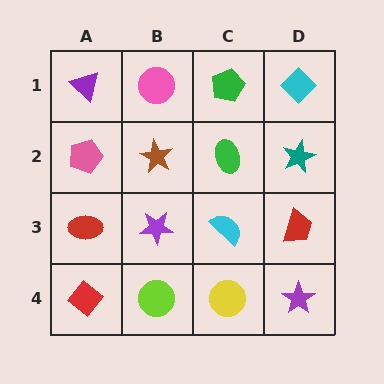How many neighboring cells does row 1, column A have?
2.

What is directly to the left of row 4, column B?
A red diamond.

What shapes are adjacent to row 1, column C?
A green ellipse (row 2, column C), a pink circle (row 1, column B), a cyan diamond (row 1, column D).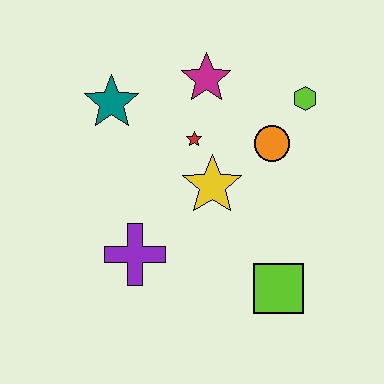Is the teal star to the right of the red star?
No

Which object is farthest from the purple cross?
The lime hexagon is farthest from the purple cross.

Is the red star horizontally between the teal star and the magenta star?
Yes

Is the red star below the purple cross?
No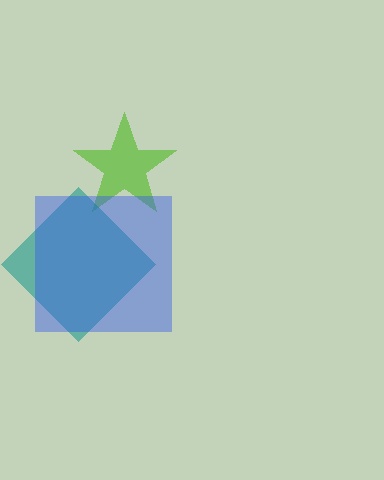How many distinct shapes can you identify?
There are 3 distinct shapes: a lime star, a teal diamond, a blue square.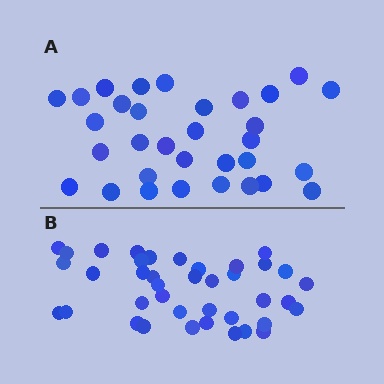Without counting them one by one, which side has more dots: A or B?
Region B (the bottom region) has more dots.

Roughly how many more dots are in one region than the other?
Region B has roughly 8 or so more dots than region A.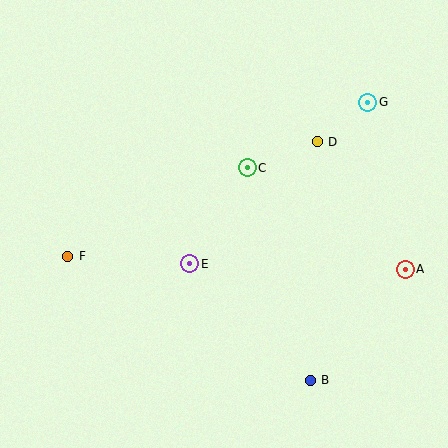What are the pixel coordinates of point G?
Point G is at (368, 102).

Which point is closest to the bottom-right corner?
Point B is closest to the bottom-right corner.